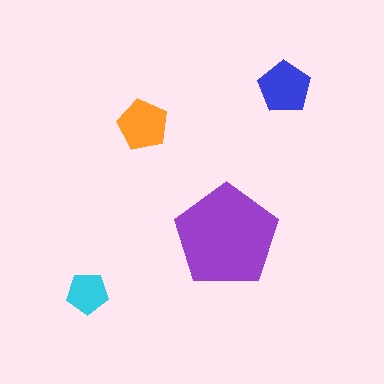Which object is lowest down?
The cyan pentagon is bottommost.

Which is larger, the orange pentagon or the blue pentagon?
The blue one.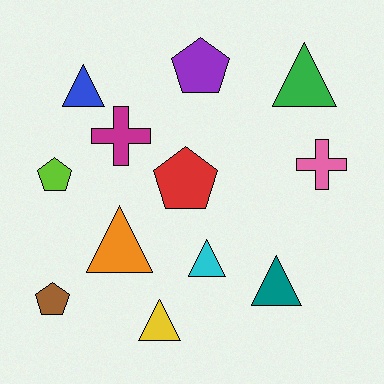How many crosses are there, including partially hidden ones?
There are 2 crosses.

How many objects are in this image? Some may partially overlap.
There are 12 objects.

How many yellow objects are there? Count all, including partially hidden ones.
There is 1 yellow object.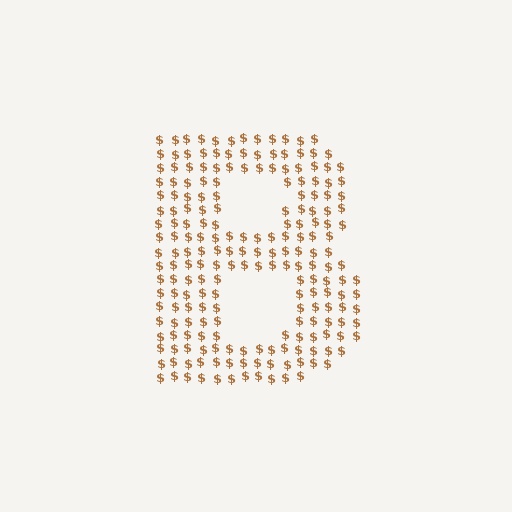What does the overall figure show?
The overall figure shows the letter B.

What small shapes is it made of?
It is made of small dollar signs.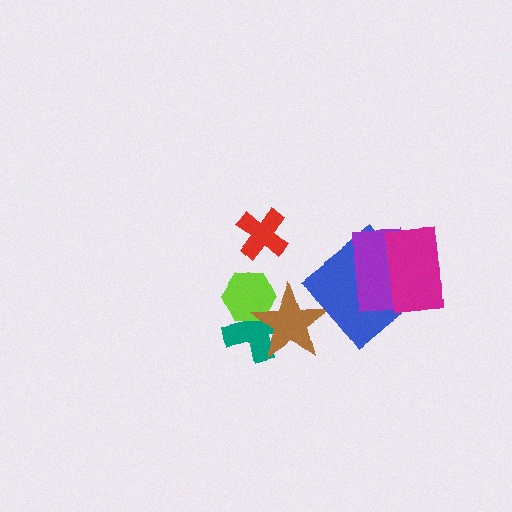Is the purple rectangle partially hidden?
Yes, it is partially covered by another shape.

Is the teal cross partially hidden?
Yes, it is partially covered by another shape.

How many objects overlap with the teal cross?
2 objects overlap with the teal cross.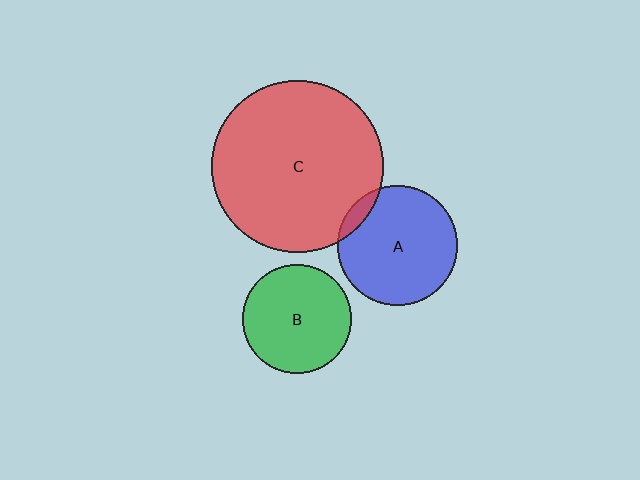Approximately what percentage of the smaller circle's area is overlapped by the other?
Approximately 10%.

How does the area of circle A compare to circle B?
Approximately 1.2 times.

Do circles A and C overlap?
Yes.